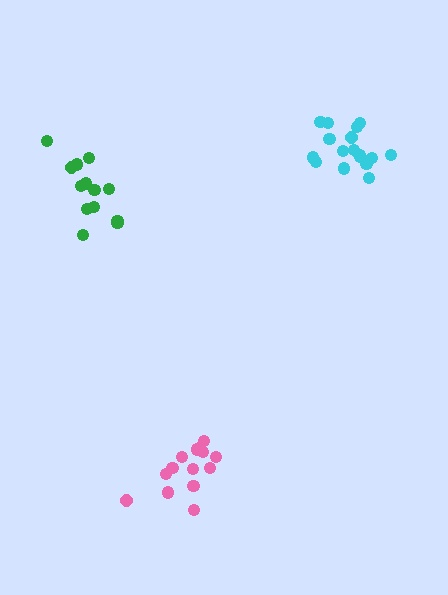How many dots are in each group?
Group 1: 14 dots, Group 2: 13 dots, Group 3: 17 dots (44 total).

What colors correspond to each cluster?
The clusters are colored: pink, green, cyan.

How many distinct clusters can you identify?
There are 3 distinct clusters.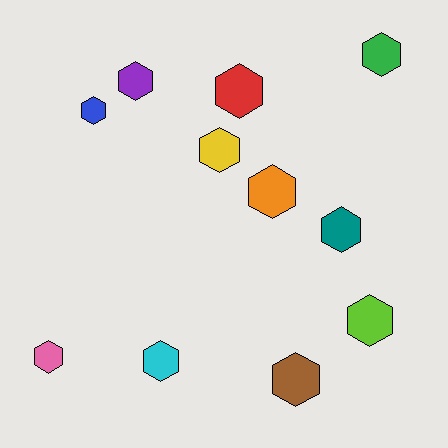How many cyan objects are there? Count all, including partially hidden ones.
There is 1 cyan object.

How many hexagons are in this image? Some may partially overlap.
There are 11 hexagons.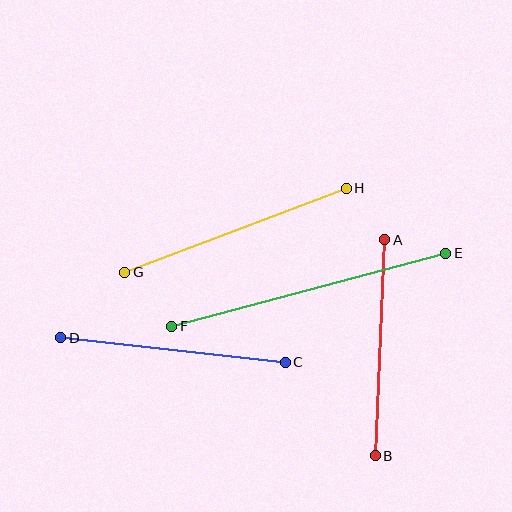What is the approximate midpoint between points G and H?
The midpoint is at approximately (235, 230) pixels.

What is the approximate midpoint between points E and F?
The midpoint is at approximately (309, 290) pixels.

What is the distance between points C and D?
The distance is approximately 226 pixels.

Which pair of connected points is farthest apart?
Points E and F are farthest apart.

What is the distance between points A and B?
The distance is approximately 216 pixels.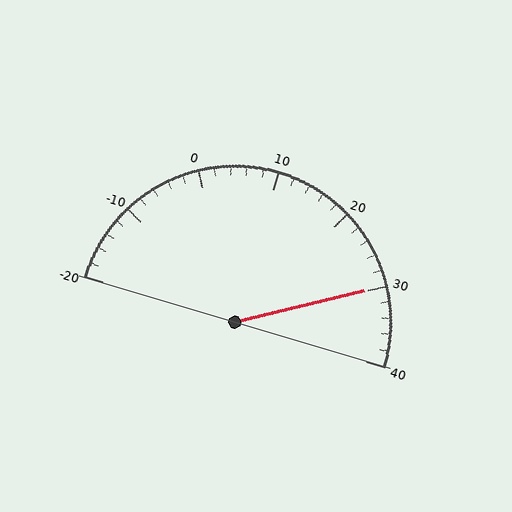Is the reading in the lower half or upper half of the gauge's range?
The reading is in the upper half of the range (-20 to 40).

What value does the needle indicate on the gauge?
The needle indicates approximately 30.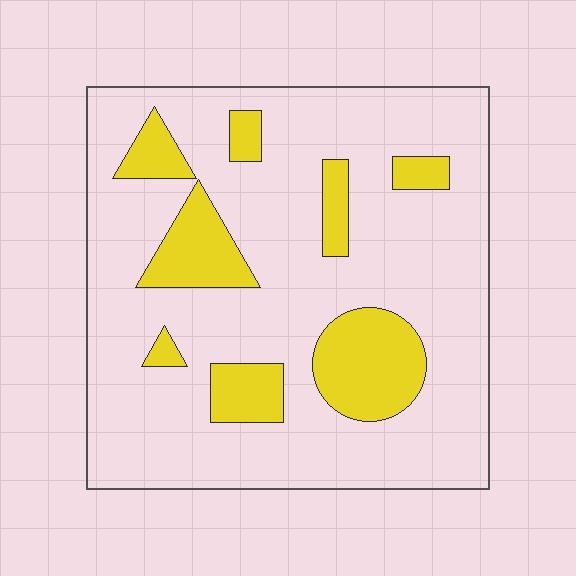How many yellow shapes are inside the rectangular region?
8.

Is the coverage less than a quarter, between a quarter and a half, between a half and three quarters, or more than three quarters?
Less than a quarter.